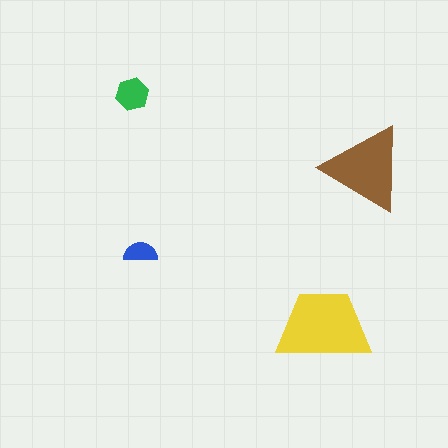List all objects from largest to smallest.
The yellow trapezoid, the brown triangle, the green hexagon, the blue semicircle.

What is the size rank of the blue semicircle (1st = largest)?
4th.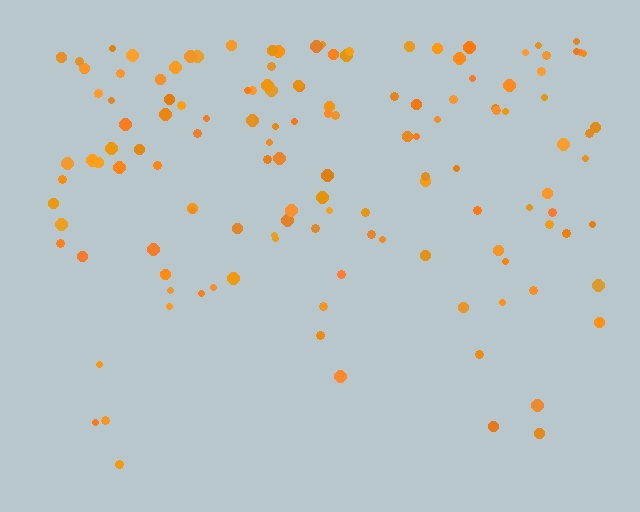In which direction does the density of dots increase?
From bottom to top, with the top side densest.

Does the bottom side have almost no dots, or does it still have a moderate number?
Still a moderate number, just noticeably fewer than the top.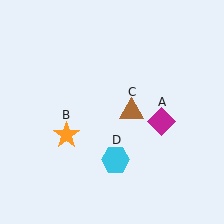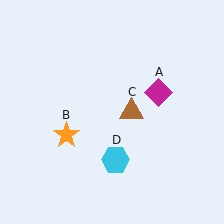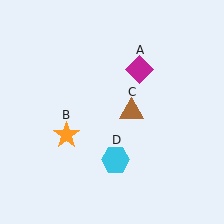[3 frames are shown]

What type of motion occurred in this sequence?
The magenta diamond (object A) rotated counterclockwise around the center of the scene.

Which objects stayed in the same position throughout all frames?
Orange star (object B) and brown triangle (object C) and cyan hexagon (object D) remained stationary.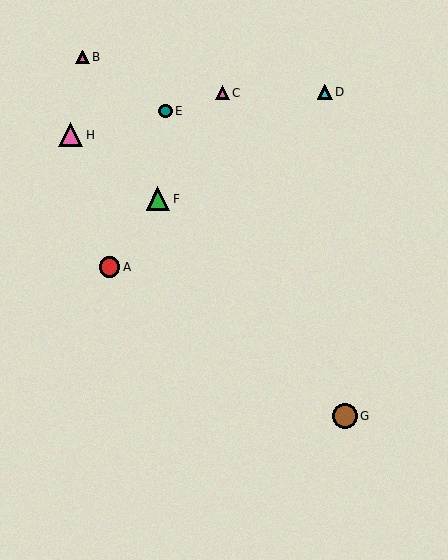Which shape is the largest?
The brown circle (labeled G) is the largest.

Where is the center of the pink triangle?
The center of the pink triangle is at (83, 57).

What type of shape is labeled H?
Shape H is a pink triangle.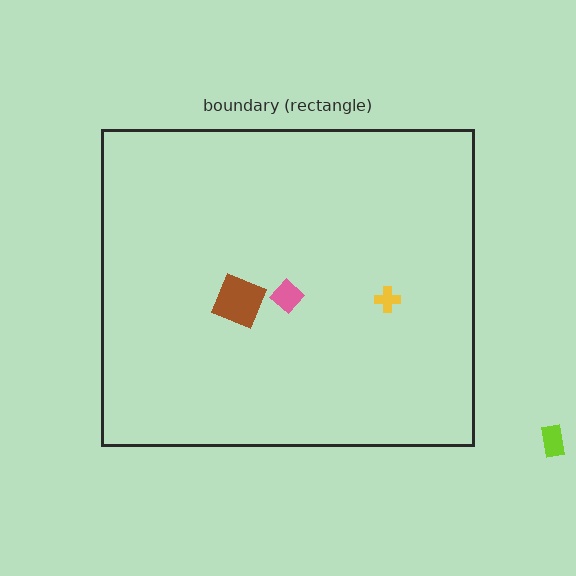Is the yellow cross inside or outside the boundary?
Inside.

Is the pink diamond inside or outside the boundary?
Inside.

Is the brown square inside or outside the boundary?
Inside.